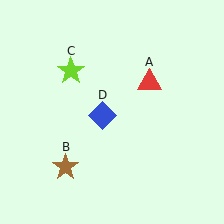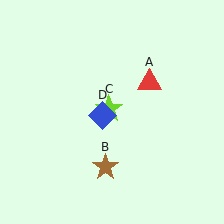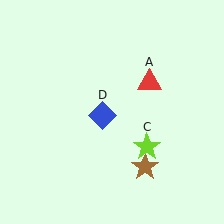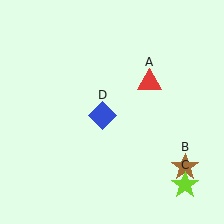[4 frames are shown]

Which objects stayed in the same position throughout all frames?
Red triangle (object A) and blue diamond (object D) remained stationary.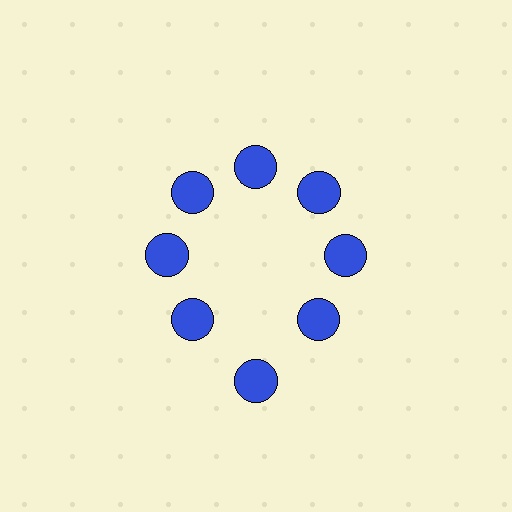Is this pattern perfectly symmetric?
No. The 8 blue circles are arranged in a ring, but one element near the 6 o'clock position is pushed outward from the center, breaking the 8-fold rotational symmetry.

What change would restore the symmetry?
The symmetry would be restored by moving it inward, back onto the ring so that all 8 circles sit at equal angles and equal distance from the center.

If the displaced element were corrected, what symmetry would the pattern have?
It would have 8-fold rotational symmetry — the pattern would map onto itself every 45 degrees.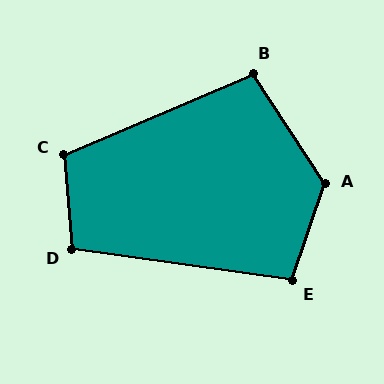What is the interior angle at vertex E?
Approximately 101 degrees (obtuse).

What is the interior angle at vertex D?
Approximately 103 degrees (obtuse).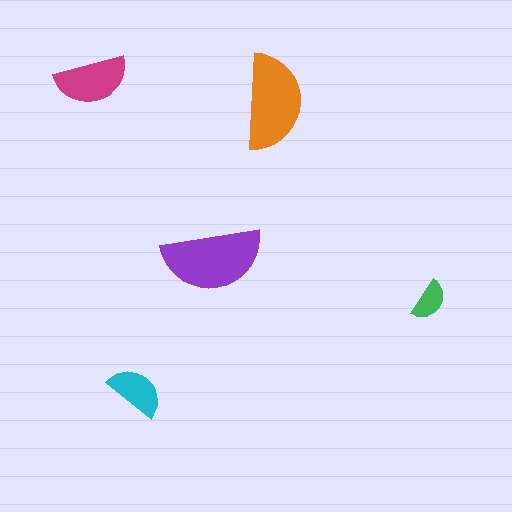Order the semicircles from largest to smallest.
the purple one, the orange one, the magenta one, the cyan one, the green one.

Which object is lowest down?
The cyan semicircle is bottommost.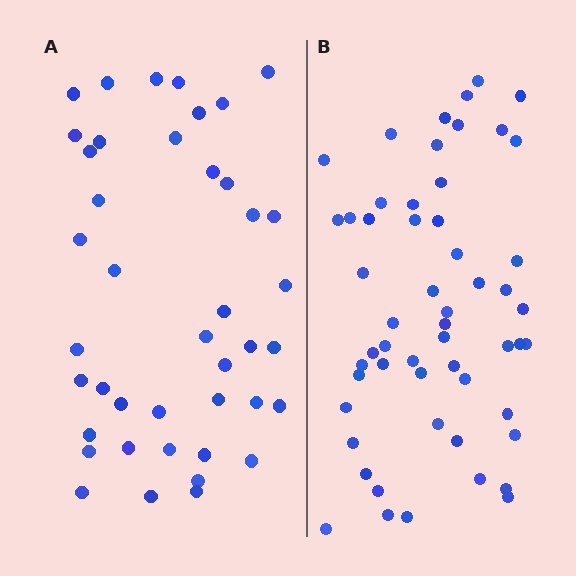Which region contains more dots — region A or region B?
Region B (the right region) has more dots.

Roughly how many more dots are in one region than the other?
Region B has approximately 15 more dots than region A.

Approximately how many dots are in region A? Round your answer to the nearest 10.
About 40 dots. (The exact count is 42, which rounds to 40.)